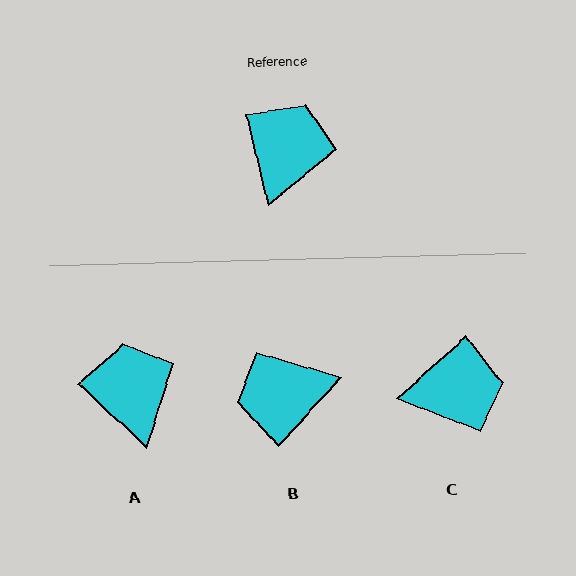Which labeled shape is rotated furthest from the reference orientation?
B, about 124 degrees away.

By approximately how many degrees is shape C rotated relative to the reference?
Approximately 61 degrees clockwise.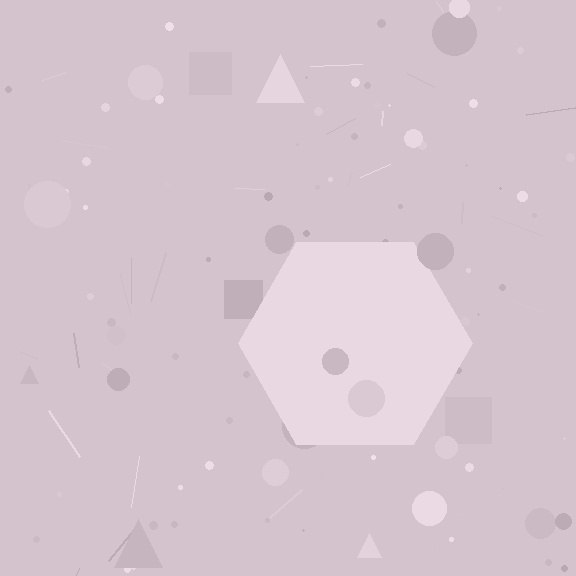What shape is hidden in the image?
A hexagon is hidden in the image.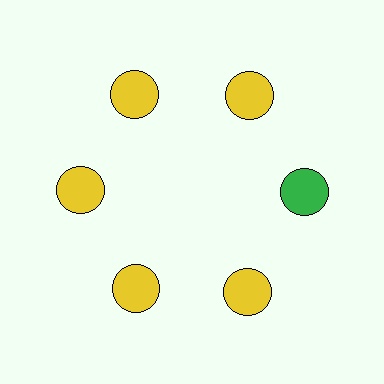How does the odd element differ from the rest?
It has a different color: green instead of yellow.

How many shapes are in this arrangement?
There are 6 shapes arranged in a ring pattern.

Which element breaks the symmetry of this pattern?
The green circle at roughly the 3 o'clock position breaks the symmetry. All other shapes are yellow circles.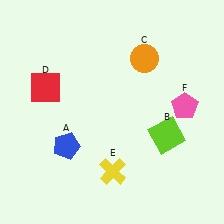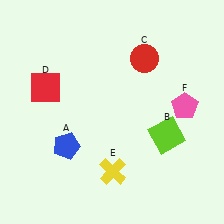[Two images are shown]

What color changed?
The circle (C) changed from orange in Image 1 to red in Image 2.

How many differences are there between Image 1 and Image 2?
There is 1 difference between the two images.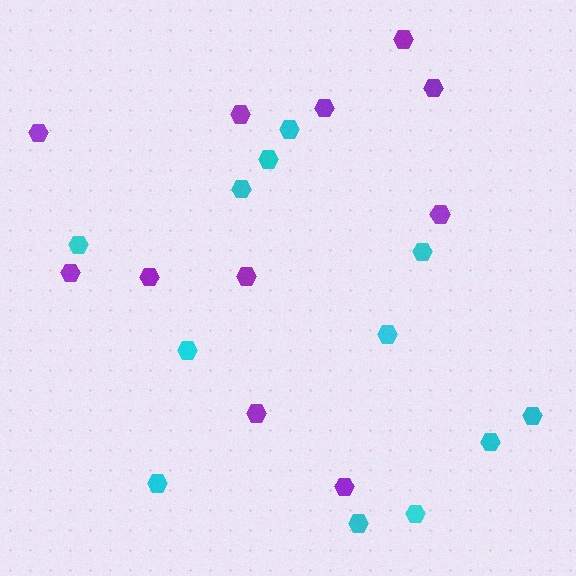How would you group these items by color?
There are 2 groups: one group of purple hexagons (11) and one group of cyan hexagons (12).